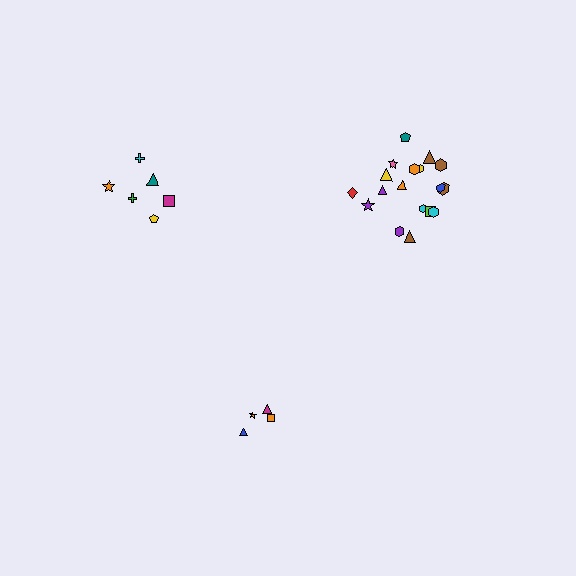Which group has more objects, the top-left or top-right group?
The top-right group.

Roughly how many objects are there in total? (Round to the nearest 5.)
Roughly 30 objects in total.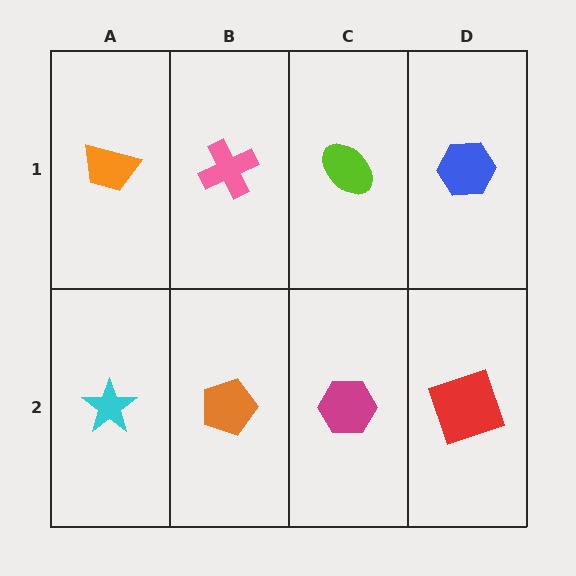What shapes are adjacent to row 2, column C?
A lime ellipse (row 1, column C), an orange pentagon (row 2, column B), a red square (row 2, column D).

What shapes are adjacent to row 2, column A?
An orange trapezoid (row 1, column A), an orange pentagon (row 2, column B).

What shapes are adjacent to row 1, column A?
A cyan star (row 2, column A), a pink cross (row 1, column B).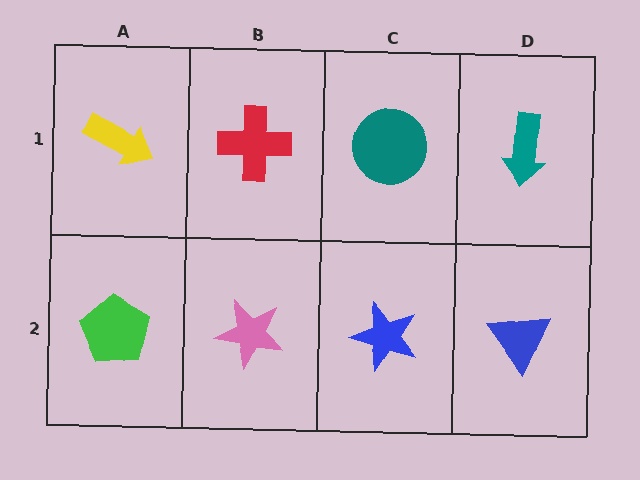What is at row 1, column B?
A red cross.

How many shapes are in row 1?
4 shapes.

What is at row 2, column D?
A blue triangle.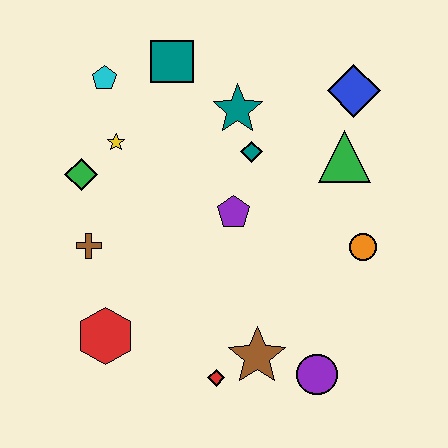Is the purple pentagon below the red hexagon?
No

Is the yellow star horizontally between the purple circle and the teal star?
No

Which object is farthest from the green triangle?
The red hexagon is farthest from the green triangle.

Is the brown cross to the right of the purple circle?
No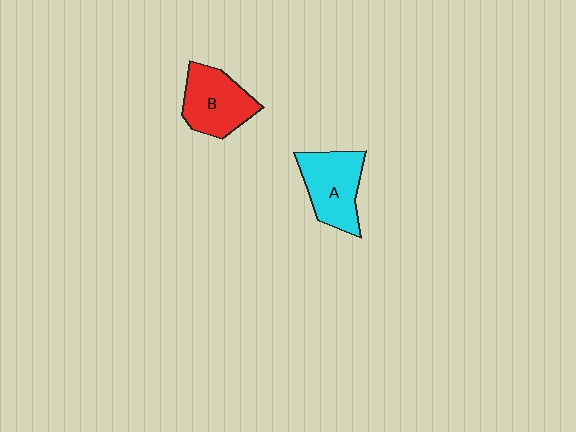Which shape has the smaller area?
Shape B (red).